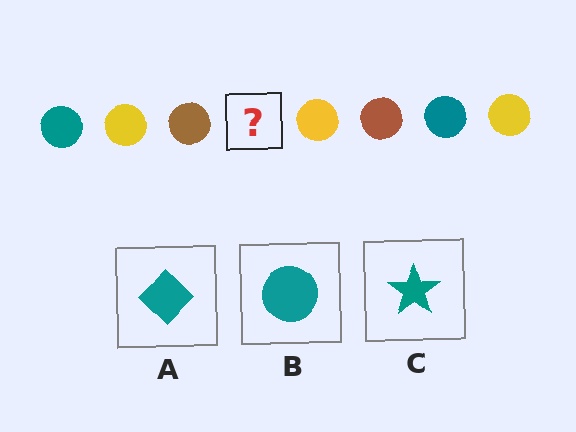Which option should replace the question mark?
Option B.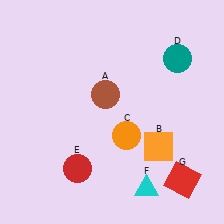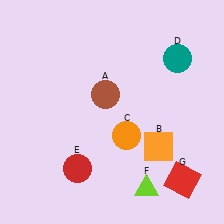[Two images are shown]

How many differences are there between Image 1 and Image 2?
There is 1 difference between the two images.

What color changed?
The triangle (F) changed from cyan in Image 1 to lime in Image 2.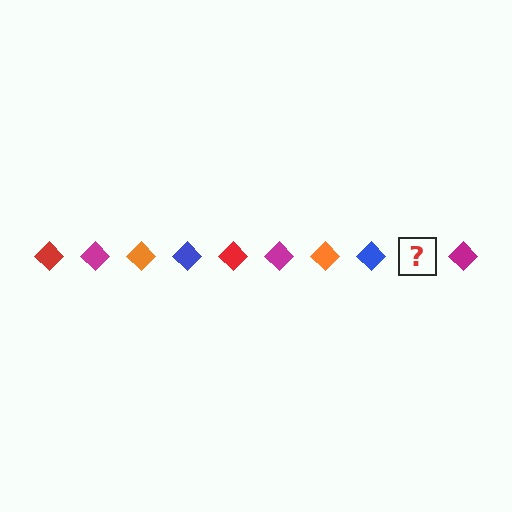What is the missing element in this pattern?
The missing element is a red diamond.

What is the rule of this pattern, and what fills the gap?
The rule is that the pattern cycles through red, magenta, orange, blue diamonds. The gap should be filled with a red diamond.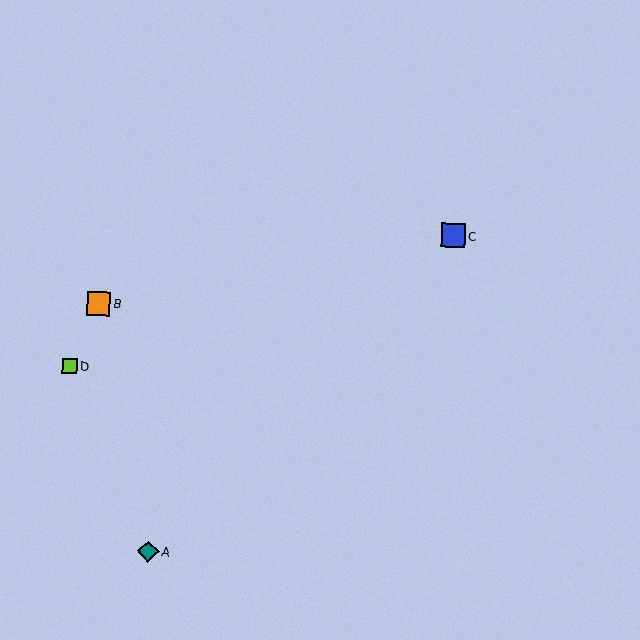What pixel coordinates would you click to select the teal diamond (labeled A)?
Click at (148, 551) to select the teal diamond A.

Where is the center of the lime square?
The center of the lime square is at (69, 366).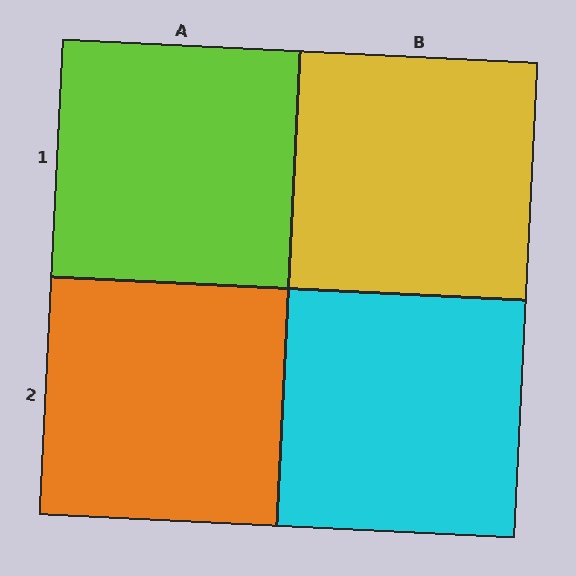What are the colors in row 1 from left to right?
Lime, yellow.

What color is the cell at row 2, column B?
Cyan.